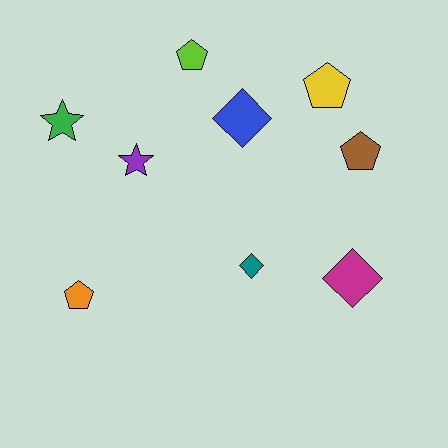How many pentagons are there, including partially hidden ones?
There are 4 pentagons.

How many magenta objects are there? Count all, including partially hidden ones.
There is 1 magenta object.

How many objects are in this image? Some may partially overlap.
There are 9 objects.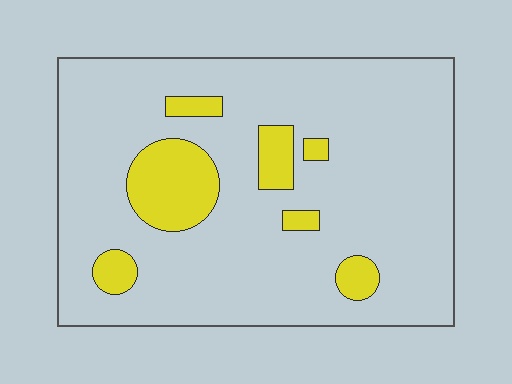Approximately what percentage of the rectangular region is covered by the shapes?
Approximately 15%.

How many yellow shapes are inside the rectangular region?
7.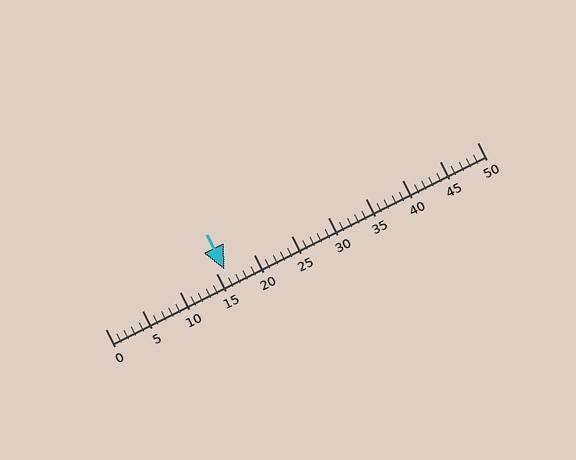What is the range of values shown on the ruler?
The ruler shows values from 0 to 50.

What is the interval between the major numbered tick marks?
The major tick marks are spaced 5 units apart.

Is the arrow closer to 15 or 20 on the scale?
The arrow is closer to 15.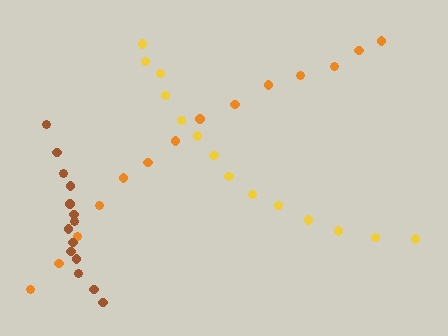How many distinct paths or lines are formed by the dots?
There are 3 distinct paths.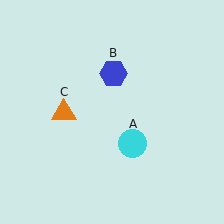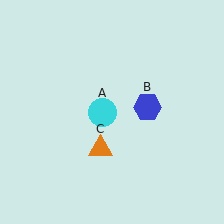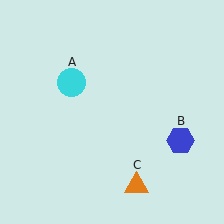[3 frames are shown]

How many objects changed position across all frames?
3 objects changed position: cyan circle (object A), blue hexagon (object B), orange triangle (object C).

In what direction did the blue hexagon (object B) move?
The blue hexagon (object B) moved down and to the right.